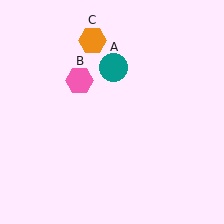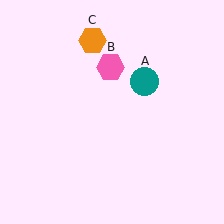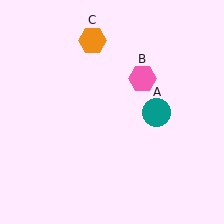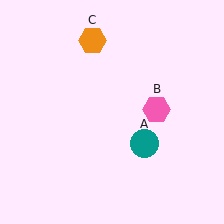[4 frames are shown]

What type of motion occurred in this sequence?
The teal circle (object A), pink hexagon (object B) rotated clockwise around the center of the scene.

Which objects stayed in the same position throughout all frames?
Orange hexagon (object C) remained stationary.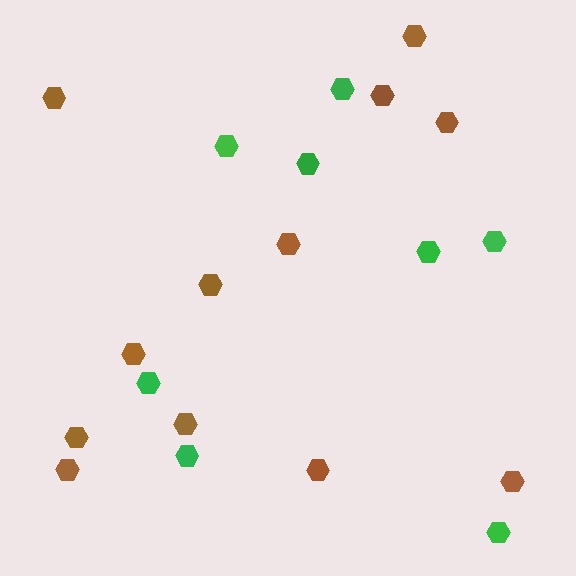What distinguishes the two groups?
There are 2 groups: one group of green hexagons (8) and one group of brown hexagons (12).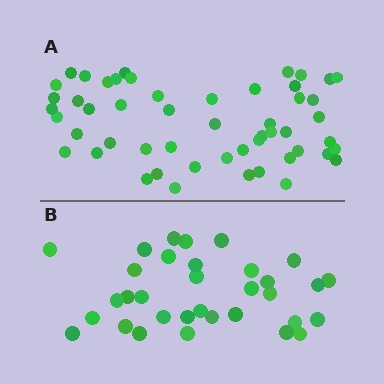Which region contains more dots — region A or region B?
Region A (the top region) has more dots.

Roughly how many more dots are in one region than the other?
Region A has approximately 20 more dots than region B.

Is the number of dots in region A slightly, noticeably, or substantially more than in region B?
Region A has substantially more. The ratio is roughly 1.6 to 1.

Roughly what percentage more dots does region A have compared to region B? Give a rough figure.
About 60% more.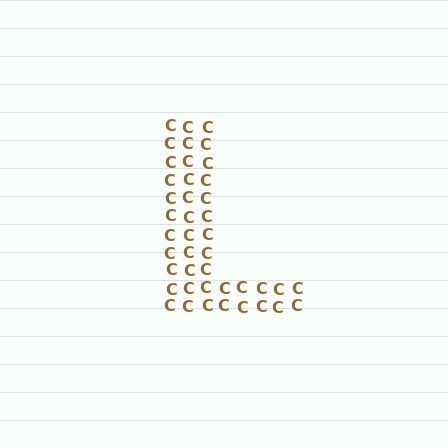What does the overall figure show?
The overall figure shows the letter L.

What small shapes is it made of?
It is made of small letter C's.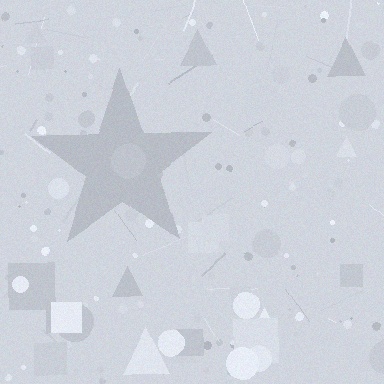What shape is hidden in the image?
A star is hidden in the image.